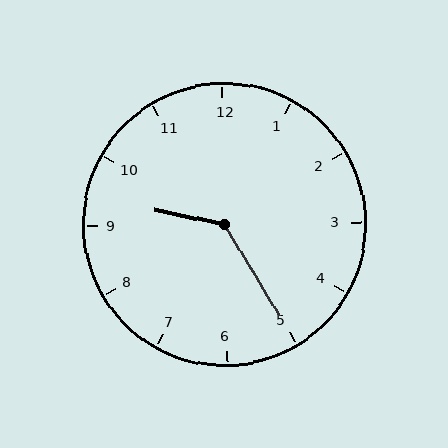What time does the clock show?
9:25.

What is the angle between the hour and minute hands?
Approximately 132 degrees.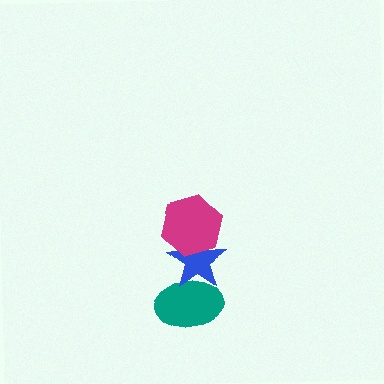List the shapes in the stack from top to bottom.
From top to bottom: the magenta hexagon, the blue star, the teal ellipse.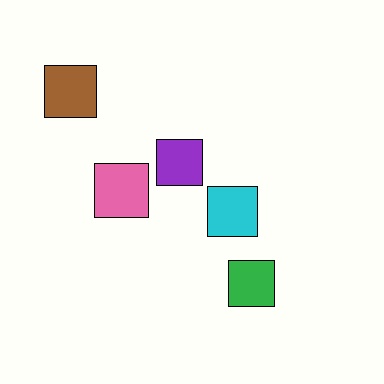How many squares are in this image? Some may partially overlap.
There are 5 squares.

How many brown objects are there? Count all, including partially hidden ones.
There is 1 brown object.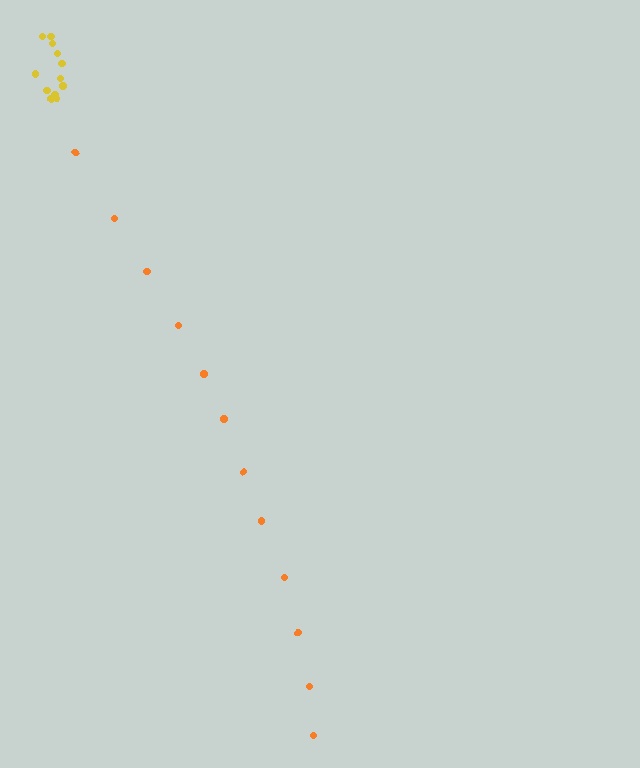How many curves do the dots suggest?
There are 2 distinct paths.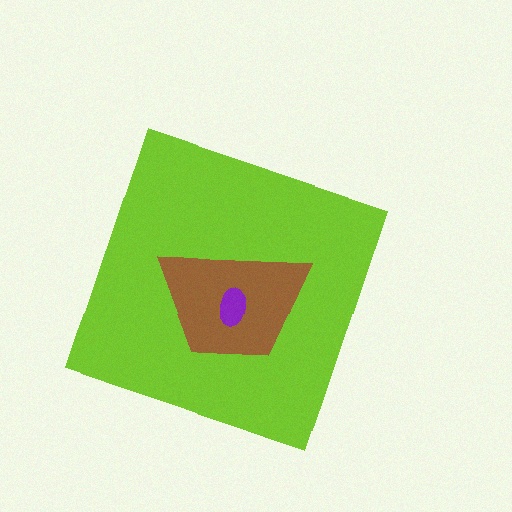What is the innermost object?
The purple ellipse.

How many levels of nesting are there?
3.